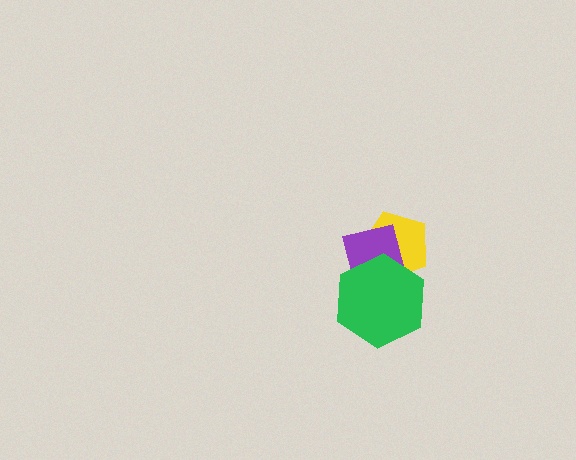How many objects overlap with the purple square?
2 objects overlap with the purple square.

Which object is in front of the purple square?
The green hexagon is in front of the purple square.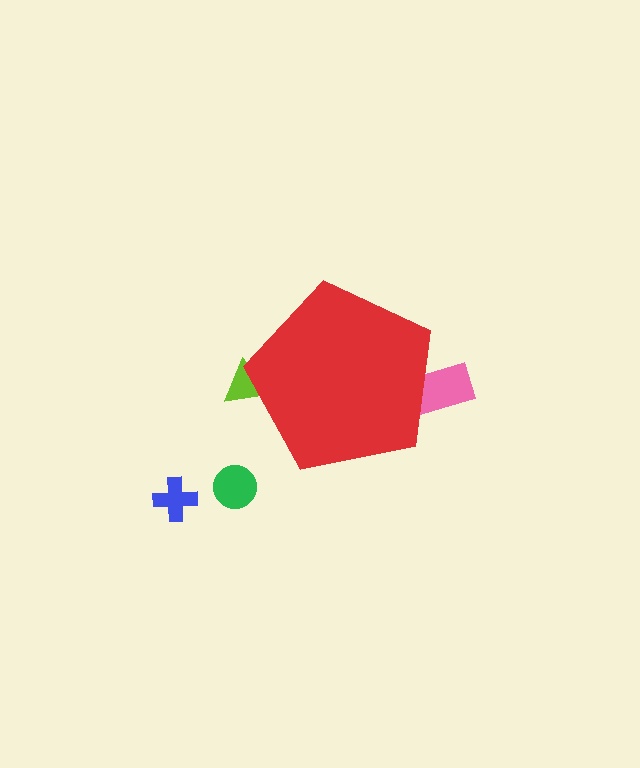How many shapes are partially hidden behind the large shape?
2 shapes are partially hidden.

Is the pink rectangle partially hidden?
Yes, the pink rectangle is partially hidden behind the red pentagon.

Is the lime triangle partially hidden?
Yes, the lime triangle is partially hidden behind the red pentagon.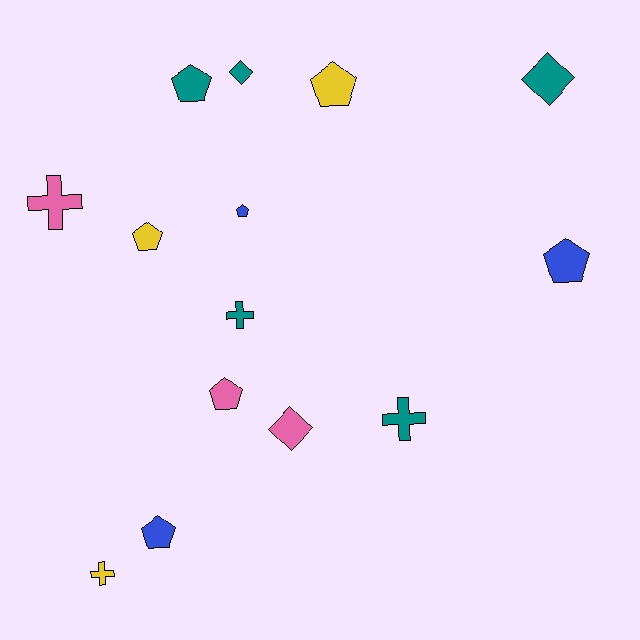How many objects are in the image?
There are 14 objects.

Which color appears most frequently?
Teal, with 5 objects.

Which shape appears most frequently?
Pentagon, with 7 objects.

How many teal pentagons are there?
There is 1 teal pentagon.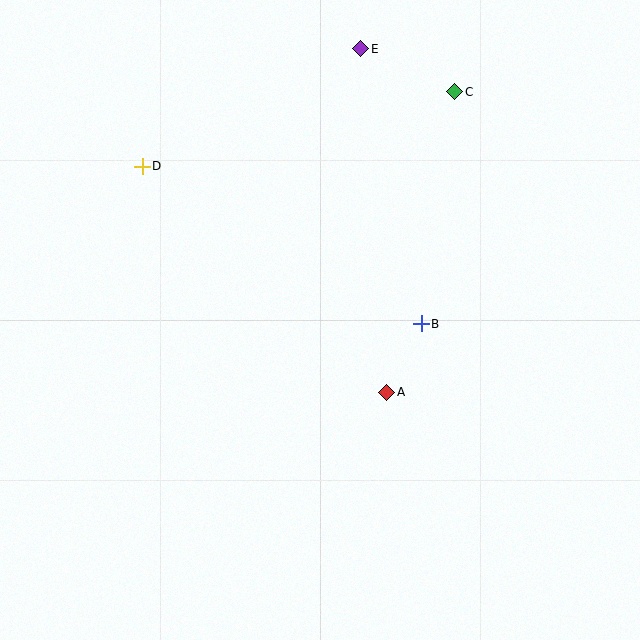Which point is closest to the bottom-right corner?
Point A is closest to the bottom-right corner.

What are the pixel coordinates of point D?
Point D is at (142, 166).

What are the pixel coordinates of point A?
Point A is at (387, 392).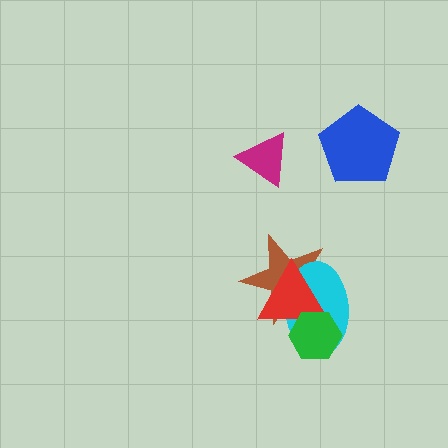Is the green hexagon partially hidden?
No, no other shape covers it.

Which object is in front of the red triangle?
The green hexagon is in front of the red triangle.